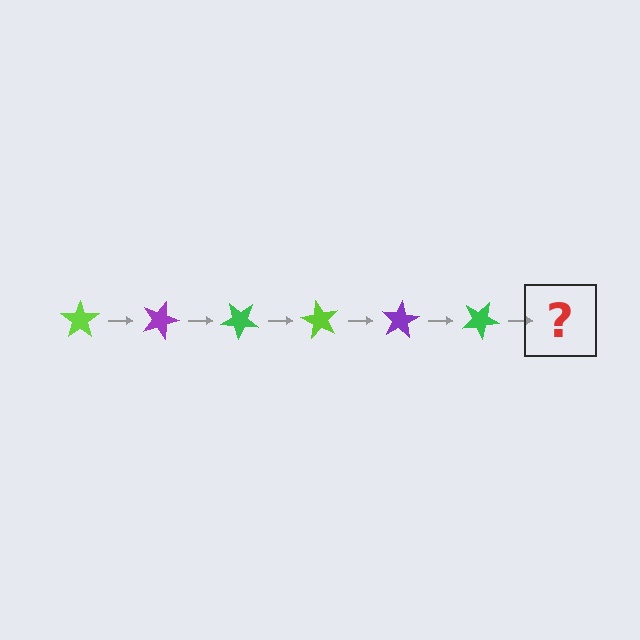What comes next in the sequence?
The next element should be a lime star, rotated 120 degrees from the start.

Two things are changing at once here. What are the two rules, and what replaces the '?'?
The two rules are that it rotates 20 degrees each step and the color cycles through lime, purple, and green. The '?' should be a lime star, rotated 120 degrees from the start.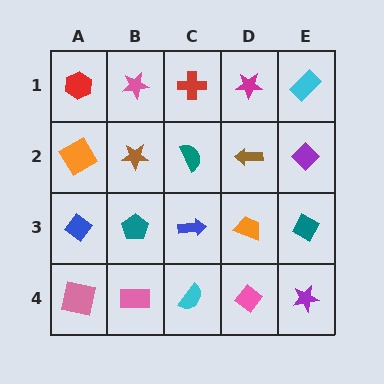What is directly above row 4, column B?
A teal pentagon.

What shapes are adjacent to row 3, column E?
A purple diamond (row 2, column E), a purple star (row 4, column E), an orange trapezoid (row 3, column D).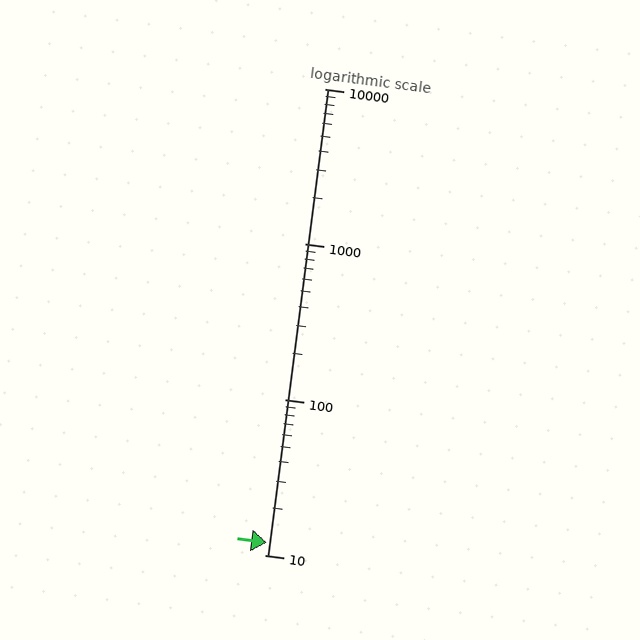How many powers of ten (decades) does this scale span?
The scale spans 3 decades, from 10 to 10000.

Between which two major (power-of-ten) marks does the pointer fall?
The pointer is between 10 and 100.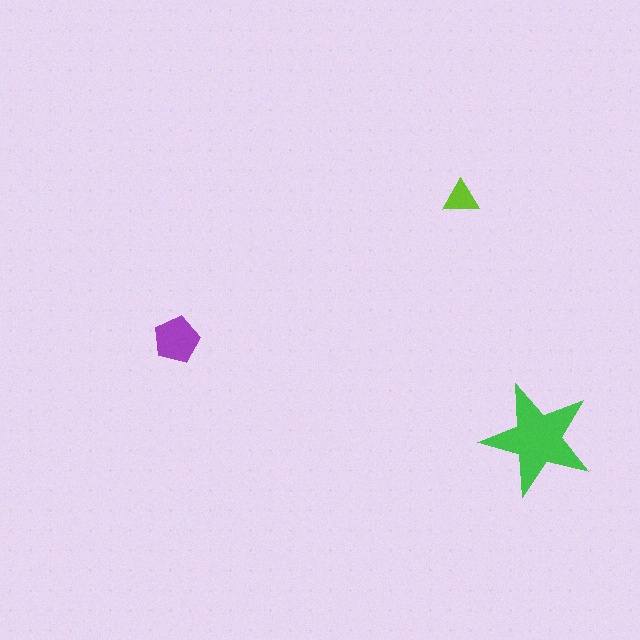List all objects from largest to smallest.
The green star, the purple pentagon, the lime triangle.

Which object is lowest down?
The green star is bottommost.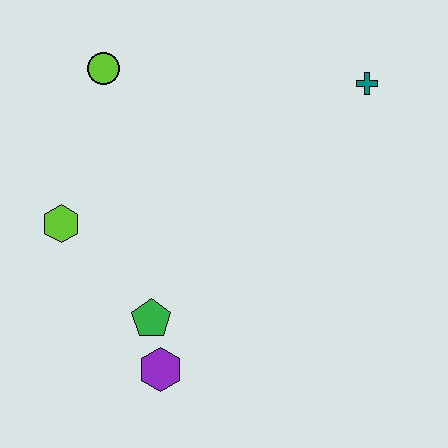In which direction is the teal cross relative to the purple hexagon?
The teal cross is above the purple hexagon.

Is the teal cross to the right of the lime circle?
Yes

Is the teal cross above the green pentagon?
Yes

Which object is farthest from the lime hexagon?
The teal cross is farthest from the lime hexagon.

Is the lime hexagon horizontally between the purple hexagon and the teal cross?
No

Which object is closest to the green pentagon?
The purple hexagon is closest to the green pentagon.